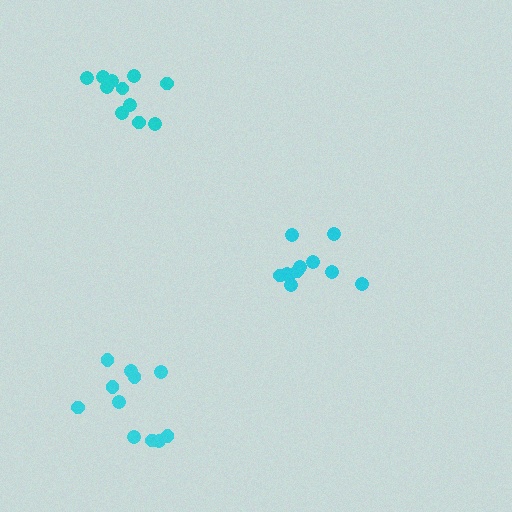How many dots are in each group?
Group 1: 11 dots, Group 2: 11 dots, Group 3: 11 dots (33 total).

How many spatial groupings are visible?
There are 3 spatial groupings.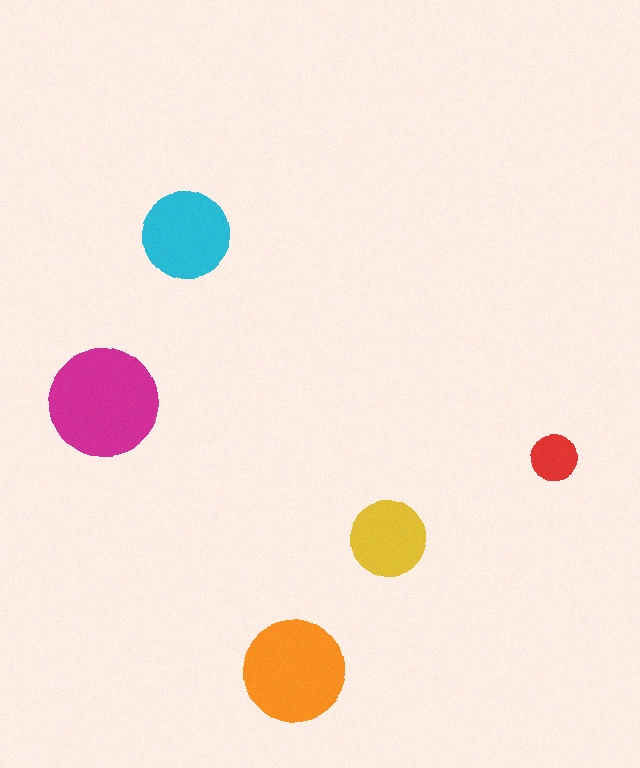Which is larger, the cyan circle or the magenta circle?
The magenta one.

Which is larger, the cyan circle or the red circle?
The cyan one.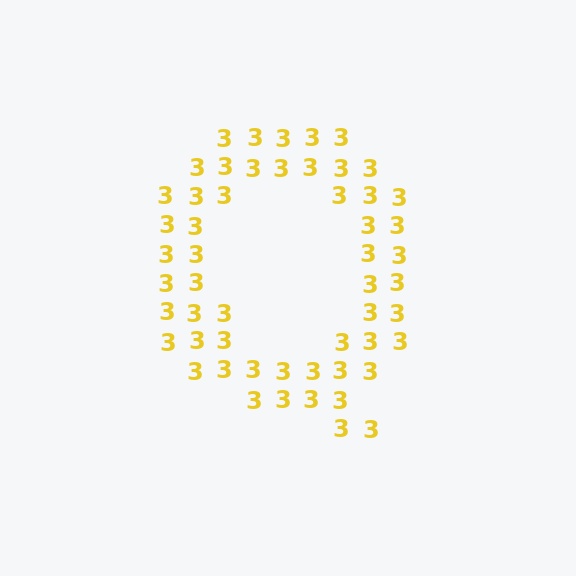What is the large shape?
The large shape is the letter Q.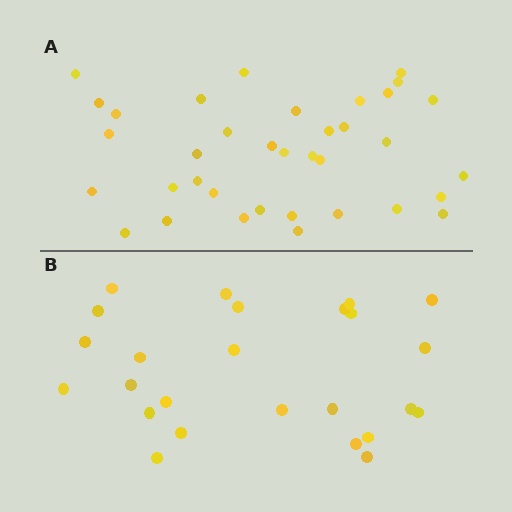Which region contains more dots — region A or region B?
Region A (the top region) has more dots.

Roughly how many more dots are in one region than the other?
Region A has roughly 12 or so more dots than region B.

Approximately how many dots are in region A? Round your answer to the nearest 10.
About 40 dots. (The exact count is 36, which rounds to 40.)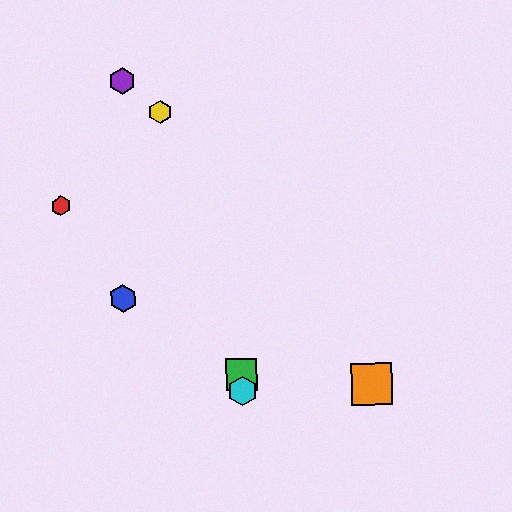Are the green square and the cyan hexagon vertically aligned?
Yes, both are at x≈242.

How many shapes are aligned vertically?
2 shapes (the green square, the cyan hexagon) are aligned vertically.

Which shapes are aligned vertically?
The green square, the cyan hexagon are aligned vertically.